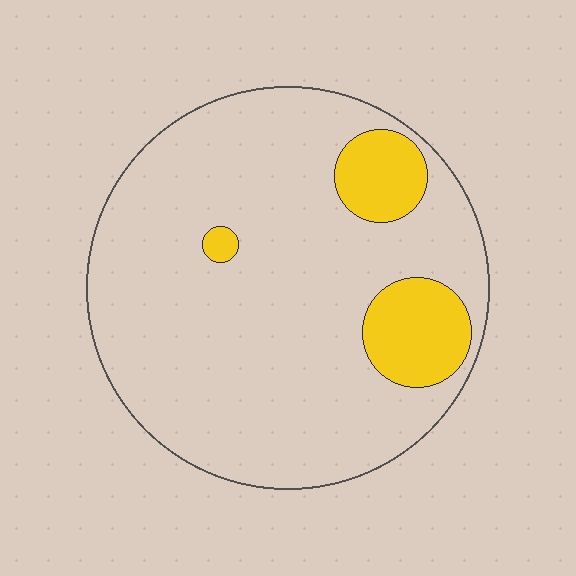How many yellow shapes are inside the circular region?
3.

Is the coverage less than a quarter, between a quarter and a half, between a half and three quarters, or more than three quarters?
Less than a quarter.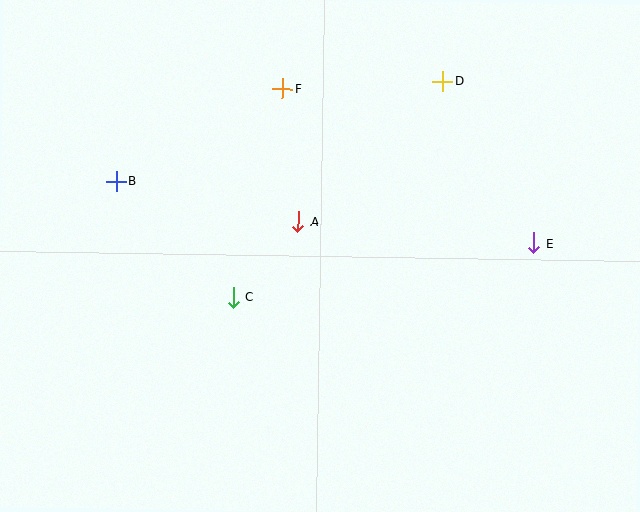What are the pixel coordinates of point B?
Point B is at (117, 181).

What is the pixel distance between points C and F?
The distance between C and F is 214 pixels.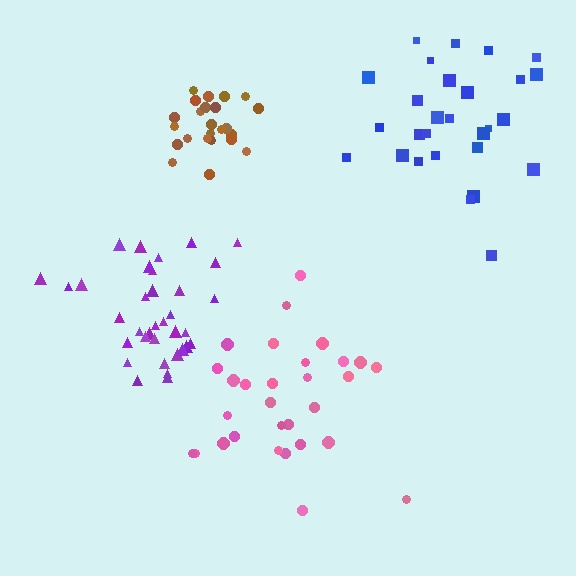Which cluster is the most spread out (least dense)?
Pink.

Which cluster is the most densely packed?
Brown.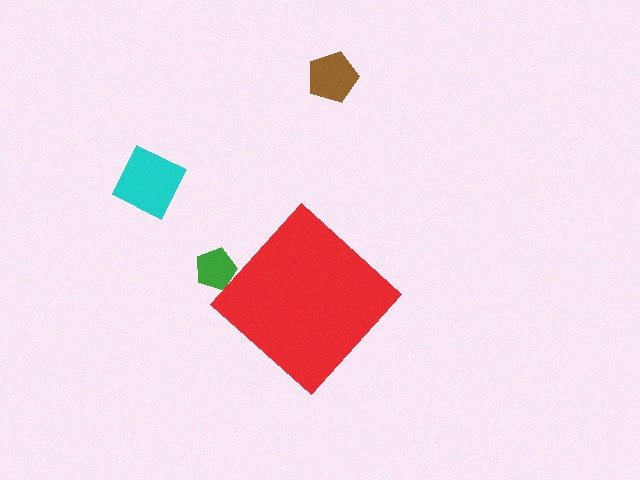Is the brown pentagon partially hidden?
No, the brown pentagon is fully visible.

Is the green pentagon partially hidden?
Yes, the green pentagon is partially hidden behind the red diamond.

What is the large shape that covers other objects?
A red diamond.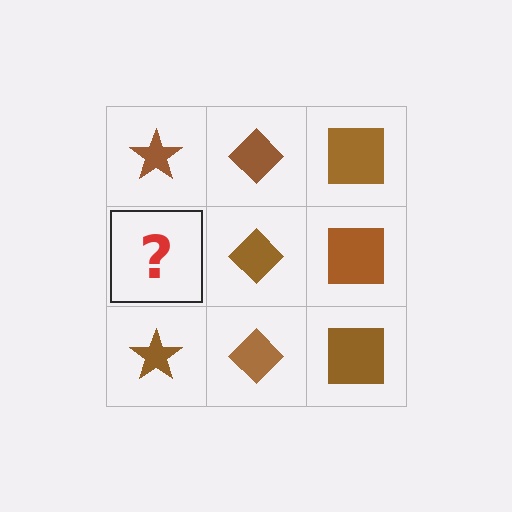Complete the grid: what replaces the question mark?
The question mark should be replaced with a brown star.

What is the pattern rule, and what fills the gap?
The rule is that each column has a consistent shape. The gap should be filled with a brown star.